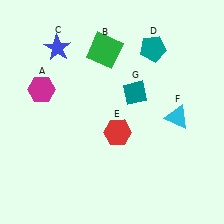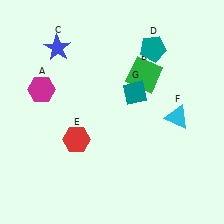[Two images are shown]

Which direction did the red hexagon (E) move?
The red hexagon (E) moved left.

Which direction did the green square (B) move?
The green square (B) moved right.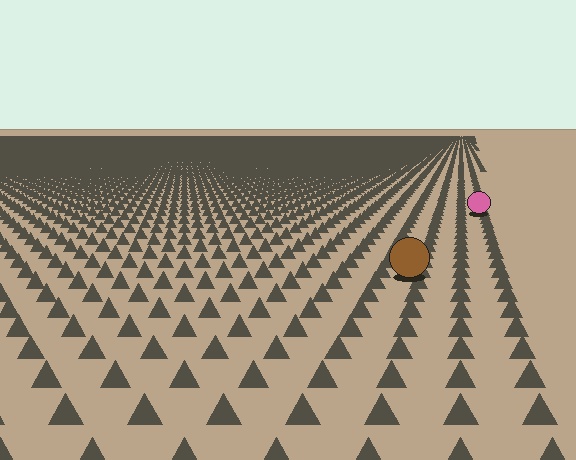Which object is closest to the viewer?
The brown circle is closest. The texture marks near it are larger and more spread out.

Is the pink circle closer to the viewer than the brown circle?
No. The brown circle is closer — you can tell from the texture gradient: the ground texture is coarser near it.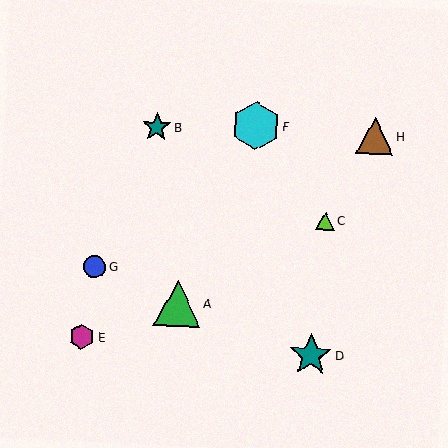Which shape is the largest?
The cyan hexagon (labeled F) is the largest.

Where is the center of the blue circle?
The center of the blue circle is at (95, 266).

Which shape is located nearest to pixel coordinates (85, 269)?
The blue circle (labeled G) at (95, 266) is nearest to that location.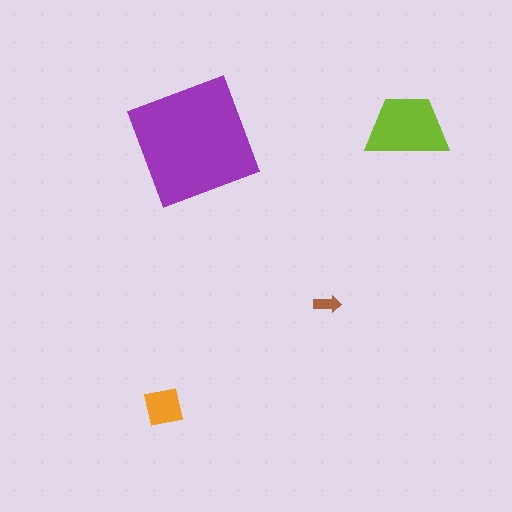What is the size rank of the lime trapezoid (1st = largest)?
2nd.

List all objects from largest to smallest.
The purple square, the lime trapezoid, the orange square, the brown arrow.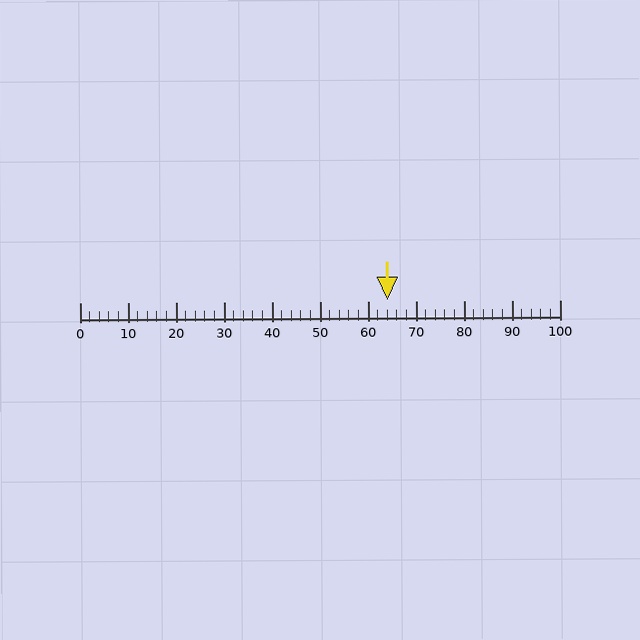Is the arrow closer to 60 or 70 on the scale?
The arrow is closer to 60.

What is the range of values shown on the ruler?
The ruler shows values from 0 to 100.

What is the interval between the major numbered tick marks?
The major tick marks are spaced 10 units apart.